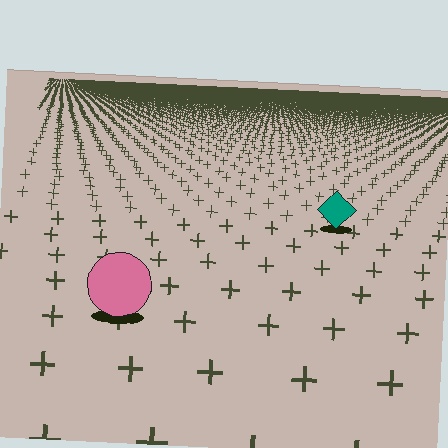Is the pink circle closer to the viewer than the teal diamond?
Yes. The pink circle is closer — you can tell from the texture gradient: the ground texture is coarser near it.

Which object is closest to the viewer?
The pink circle is closest. The texture marks near it are larger and more spread out.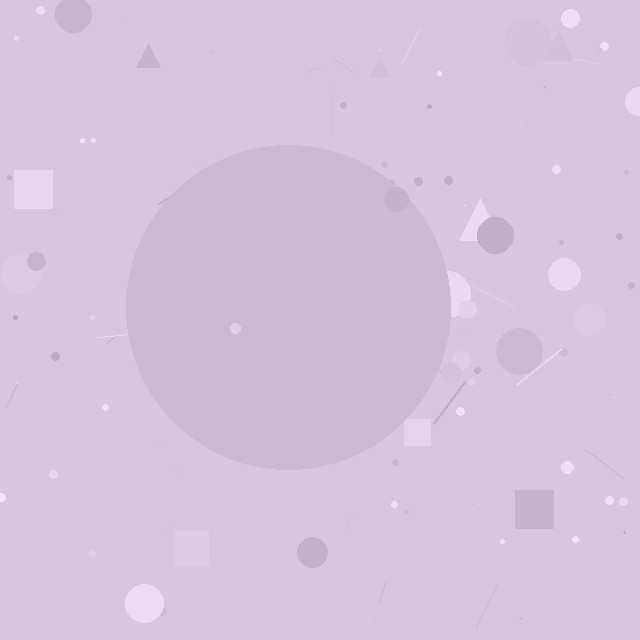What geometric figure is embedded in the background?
A circle is embedded in the background.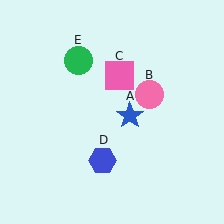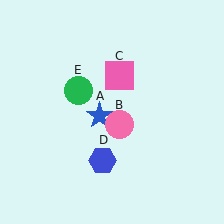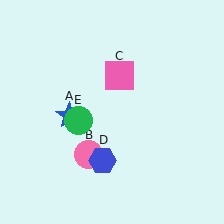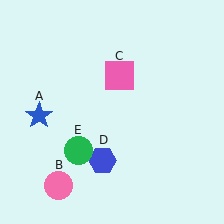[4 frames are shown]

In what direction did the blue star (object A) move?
The blue star (object A) moved left.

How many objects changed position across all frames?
3 objects changed position: blue star (object A), pink circle (object B), green circle (object E).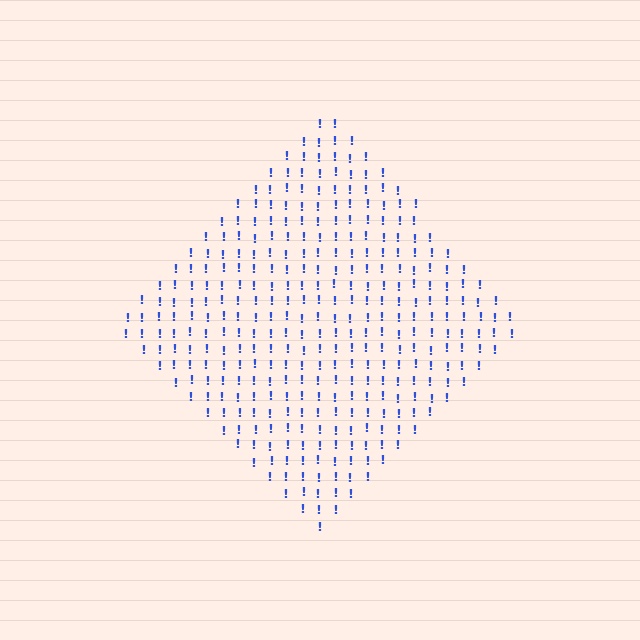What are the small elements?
The small elements are exclamation marks.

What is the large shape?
The large shape is a diamond.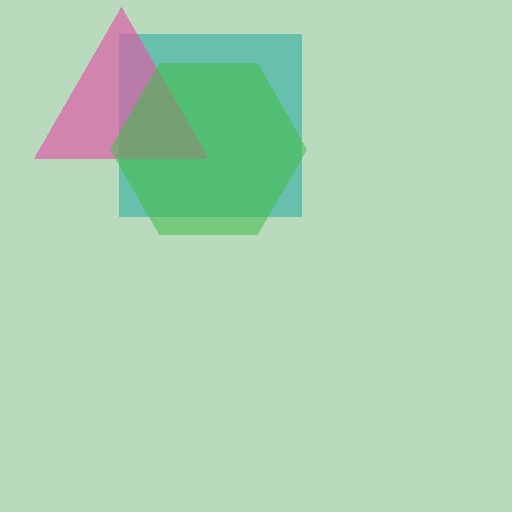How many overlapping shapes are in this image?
There are 3 overlapping shapes in the image.